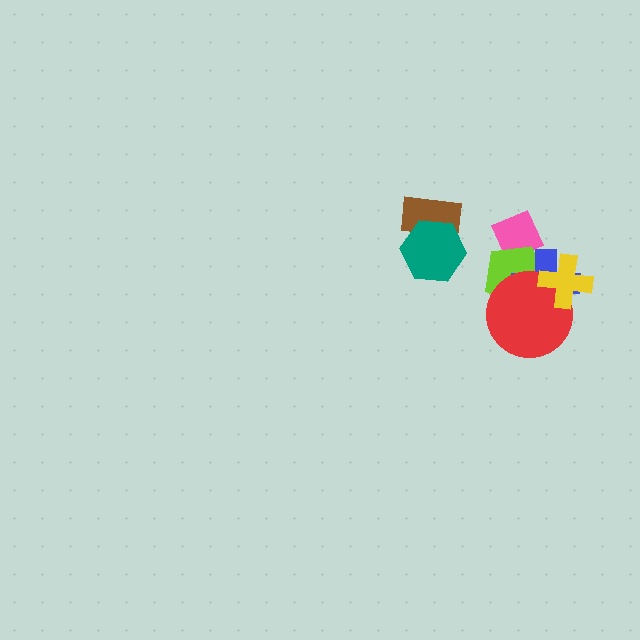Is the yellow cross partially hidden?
No, no other shape covers it.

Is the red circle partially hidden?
Yes, it is partially covered by another shape.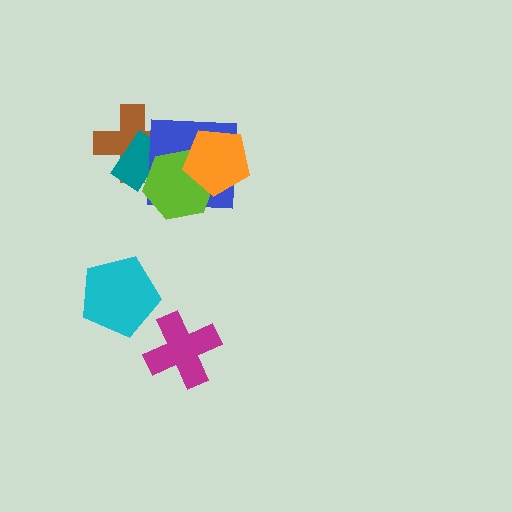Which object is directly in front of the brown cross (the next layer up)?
The teal rectangle is directly in front of the brown cross.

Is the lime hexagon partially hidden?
Yes, it is partially covered by another shape.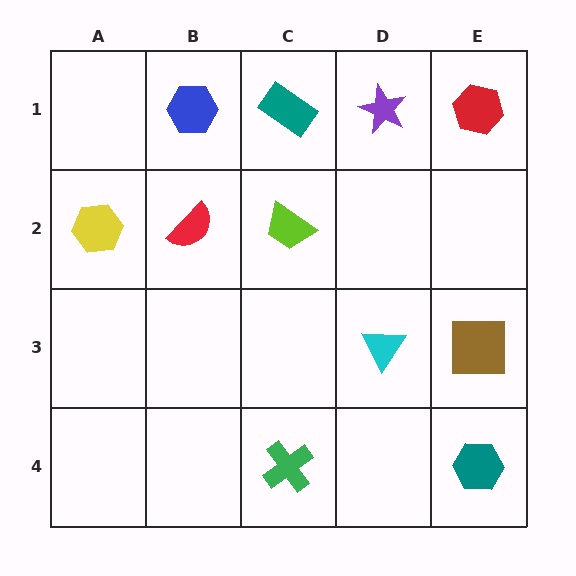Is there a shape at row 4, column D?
No, that cell is empty.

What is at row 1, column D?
A purple star.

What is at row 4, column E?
A teal hexagon.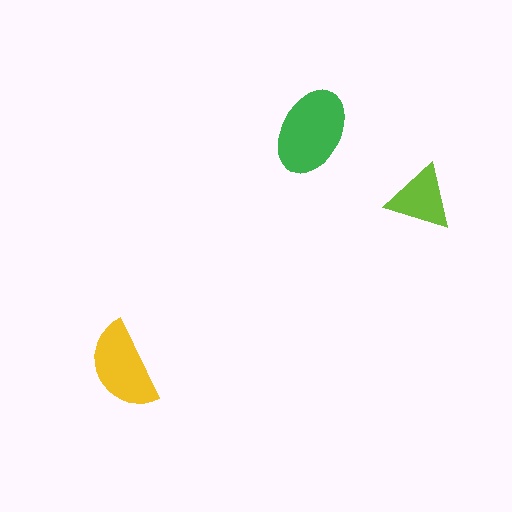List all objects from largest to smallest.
The green ellipse, the yellow semicircle, the lime triangle.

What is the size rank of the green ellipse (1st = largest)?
1st.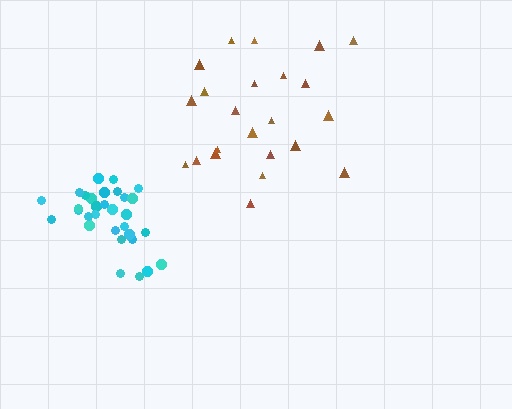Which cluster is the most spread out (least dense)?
Brown.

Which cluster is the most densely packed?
Cyan.